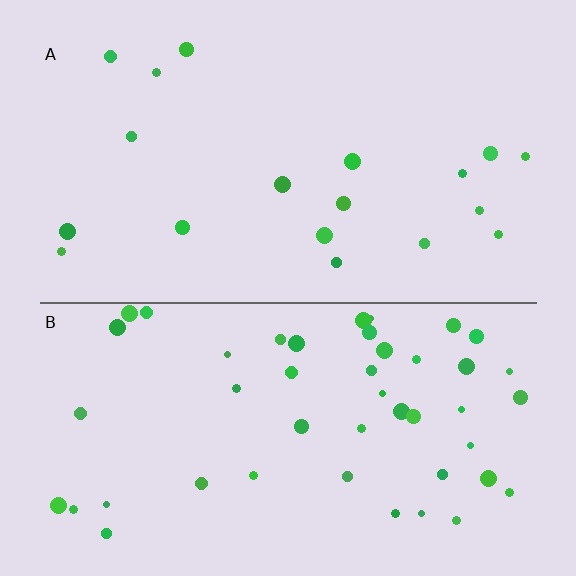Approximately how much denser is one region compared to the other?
Approximately 2.5× — region B over region A.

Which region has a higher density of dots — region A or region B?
B (the bottom).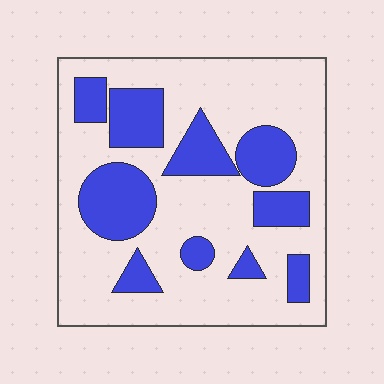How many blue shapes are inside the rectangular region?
10.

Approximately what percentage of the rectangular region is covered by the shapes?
Approximately 30%.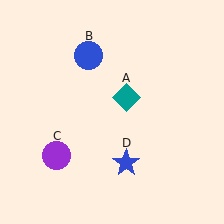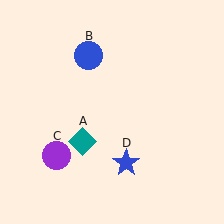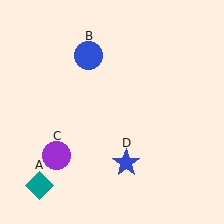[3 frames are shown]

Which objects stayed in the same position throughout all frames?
Blue circle (object B) and purple circle (object C) and blue star (object D) remained stationary.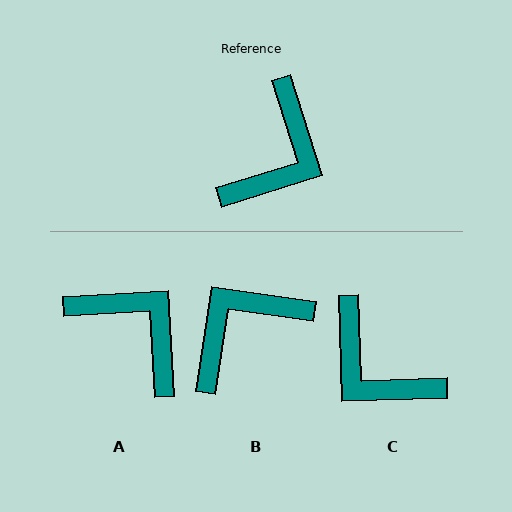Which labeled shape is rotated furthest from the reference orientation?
B, about 154 degrees away.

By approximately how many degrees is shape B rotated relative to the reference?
Approximately 154 degrees counter-clockwise.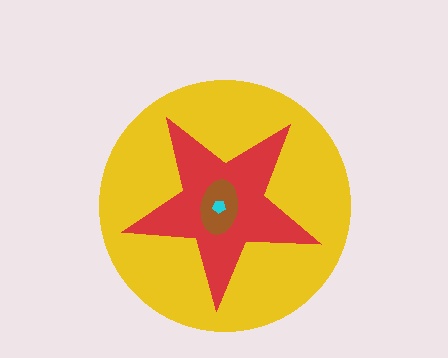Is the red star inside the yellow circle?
Yes.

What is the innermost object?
The cyan pentagon.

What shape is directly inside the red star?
The brown ellipse.